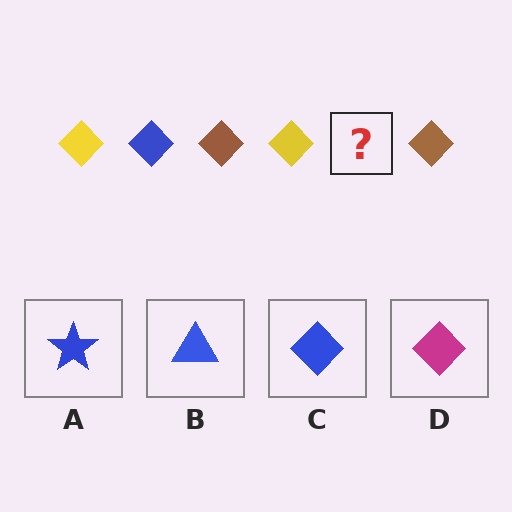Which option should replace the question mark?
Option C.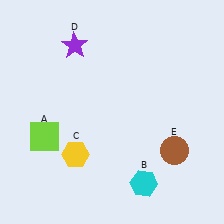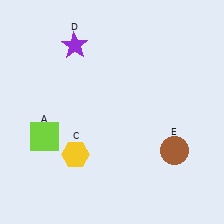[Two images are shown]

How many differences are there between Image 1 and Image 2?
There is 1 difference between the two images.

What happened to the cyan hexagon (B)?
The cyan hexagon (B) was removed in Image 2. It was in the bottom-right area of Image 1.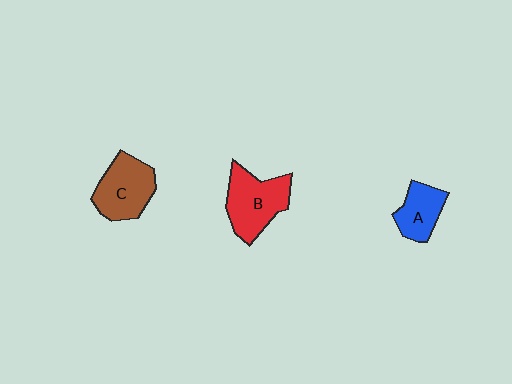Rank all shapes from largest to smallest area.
From largest to smallest: B (red), C (brown), A (blue).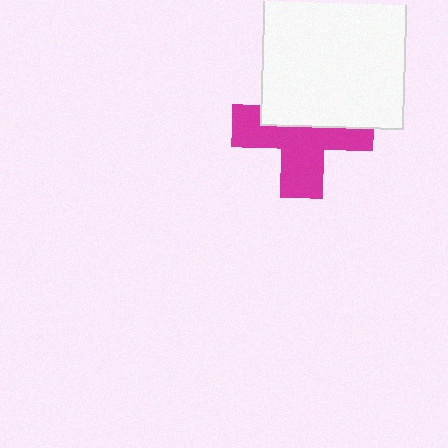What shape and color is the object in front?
The object in front is a white square.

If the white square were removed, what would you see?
You would see the complete magenta cross.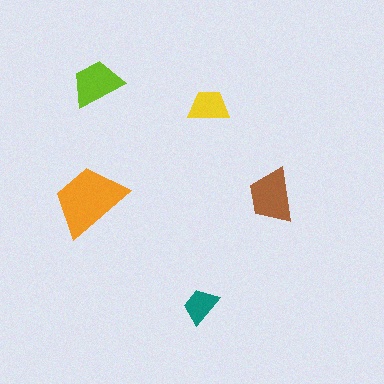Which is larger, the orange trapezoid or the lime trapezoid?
The orange one.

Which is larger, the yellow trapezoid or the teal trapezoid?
The yellow one.